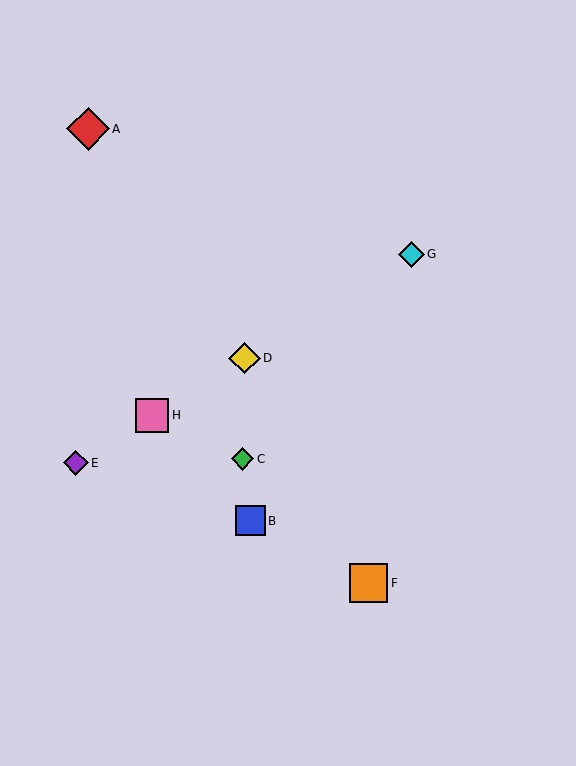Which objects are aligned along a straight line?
Objects D, E, G, H are aligned along a straight line.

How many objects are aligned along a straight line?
4 objects (D, E, G, H) are aligned along a straight line.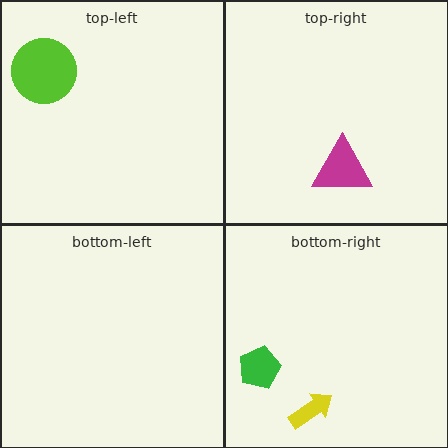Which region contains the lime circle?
The top-left region.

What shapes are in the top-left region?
The lime circle.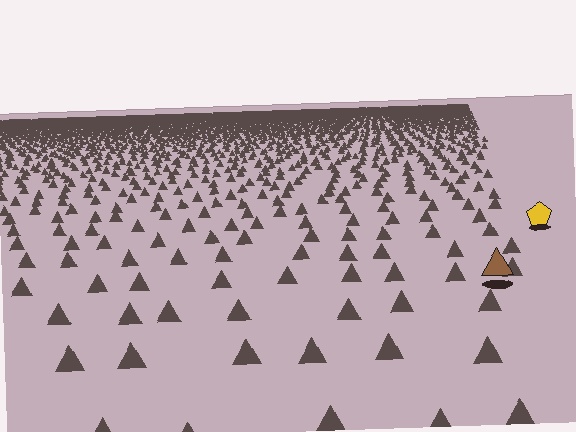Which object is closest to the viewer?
The brown triangle is closest. The texture marks near it are larger and more spread out.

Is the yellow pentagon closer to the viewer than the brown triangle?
No. The brown triangle is closer — you can tell from the texture gradient: the ground texture is coarser near it.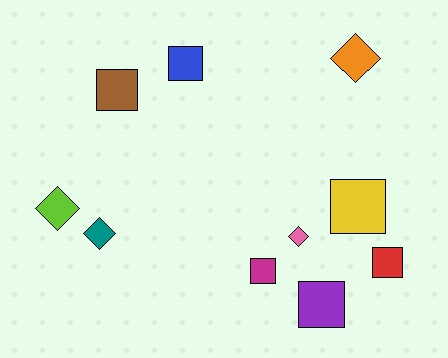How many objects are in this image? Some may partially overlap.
There are 10 objects.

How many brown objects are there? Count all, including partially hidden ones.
There is 1 brown object.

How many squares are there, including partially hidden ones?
There are 6 squares.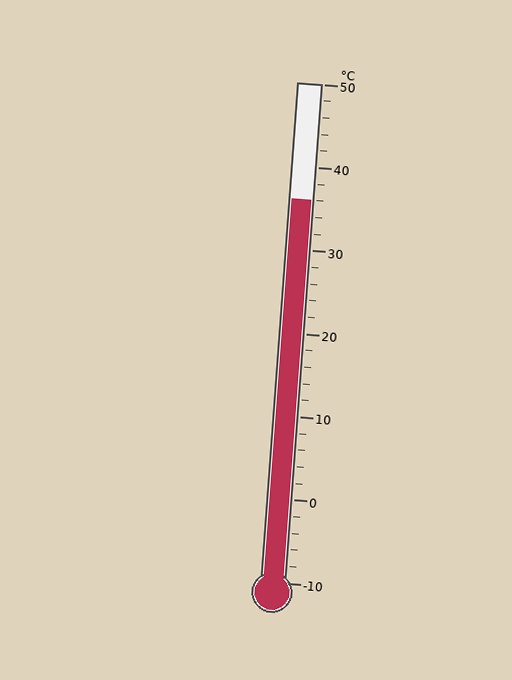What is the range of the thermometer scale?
The thermometer scale ranges from -10°C to 50°C.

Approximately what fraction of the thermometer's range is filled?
The thermometer is filled to approximately 75% of its range.